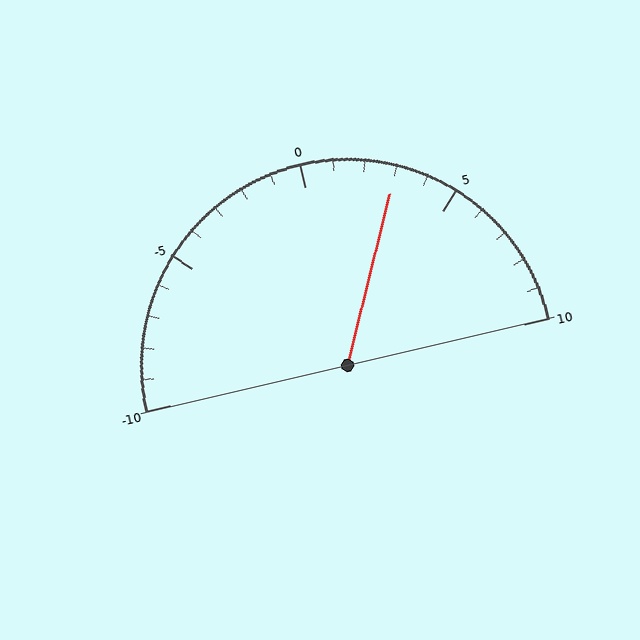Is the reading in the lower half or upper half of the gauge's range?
The reading is in the upper half of the range (-10 to 10).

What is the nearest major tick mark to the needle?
The nearest major tick mark is 5.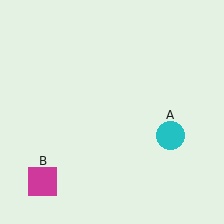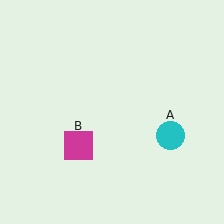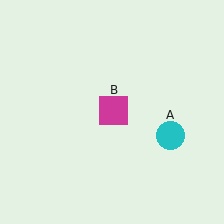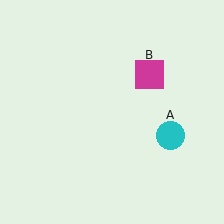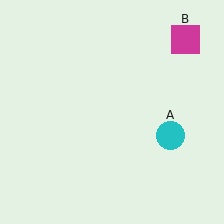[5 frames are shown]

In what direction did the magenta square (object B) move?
The magenta square (object B) moved up and to the right.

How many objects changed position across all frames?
1 object changed position: magenta square (object B).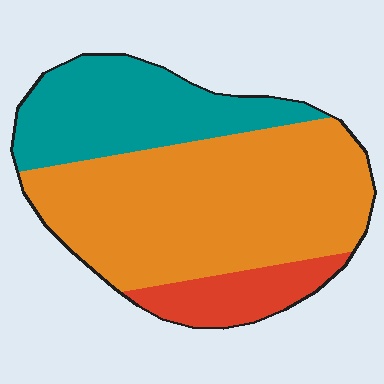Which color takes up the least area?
Red, at roughly 10%.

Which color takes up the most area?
Orange, at roughly 60%.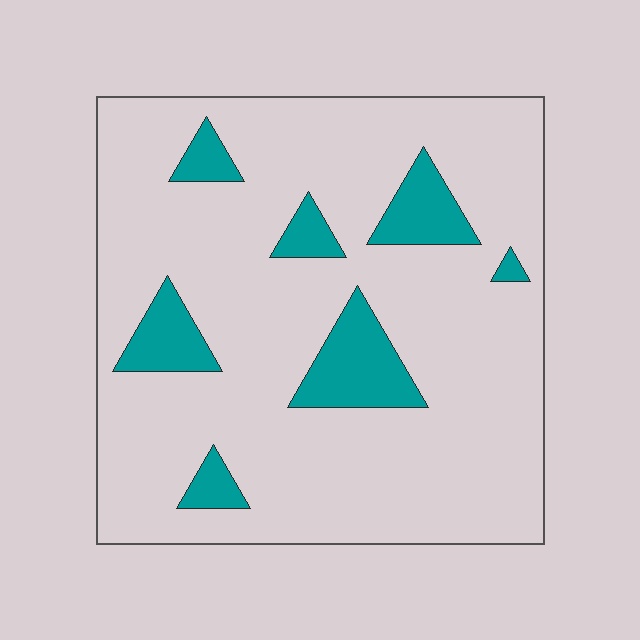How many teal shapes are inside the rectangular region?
7.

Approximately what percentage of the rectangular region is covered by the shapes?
Approximately 15%.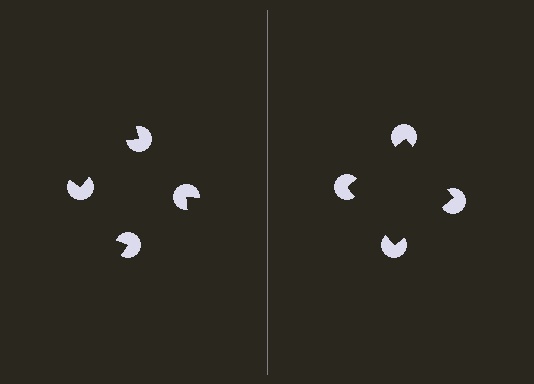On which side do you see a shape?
An illusory square appears on the right side. On the left side the wedge cuts are rotated, so no coherent shape forms.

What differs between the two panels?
The pac-man discs are positioned identically on both sides; only the wedge orientations differ. On the right they align to a square; on the left they are misaligned.